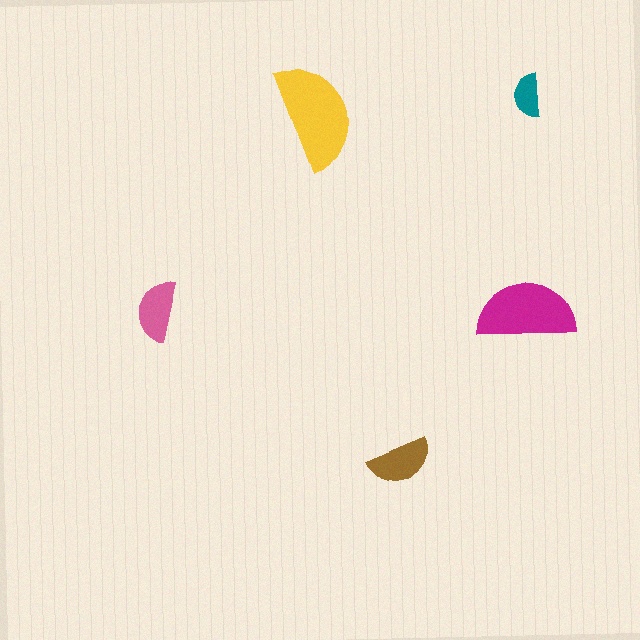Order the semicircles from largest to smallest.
the yellow one, the magenta one, the brown one, the pink one, the teal one.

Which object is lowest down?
The brown semicircle is bottommost.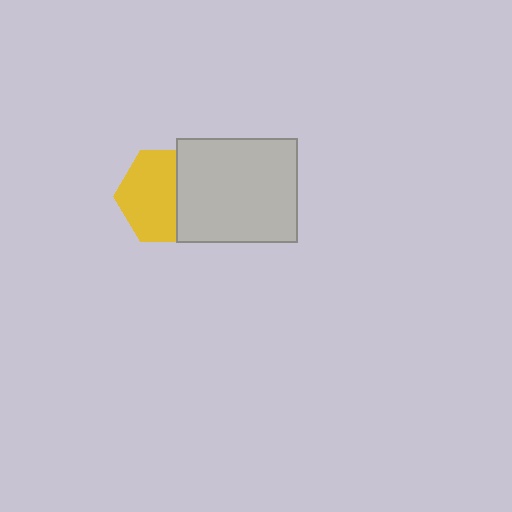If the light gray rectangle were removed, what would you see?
You would see the complete yellow hexagon.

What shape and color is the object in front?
The object in front is a light gray rectangle.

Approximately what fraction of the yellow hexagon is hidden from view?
Roughly 39% of the yellow hexagon is hidden behind the light gray rectangle.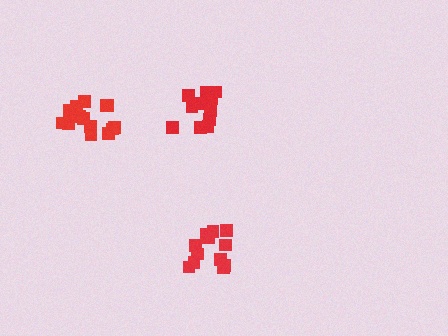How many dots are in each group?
Group 1: 11 dots, Group 2: 15 dots, Group 3: 12 dots (38 total).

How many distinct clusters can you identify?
There are 3 distinct clusters.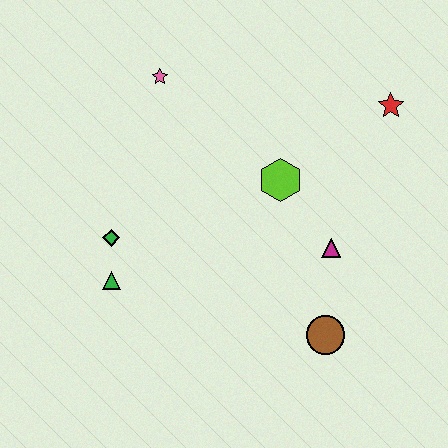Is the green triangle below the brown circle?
No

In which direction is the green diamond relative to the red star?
The green diamond is to the left of the red star.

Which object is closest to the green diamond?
The green triangle is closest to the green diamond.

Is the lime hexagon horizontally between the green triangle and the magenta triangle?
Yes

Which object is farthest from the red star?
The green triangle is farthest from the red star.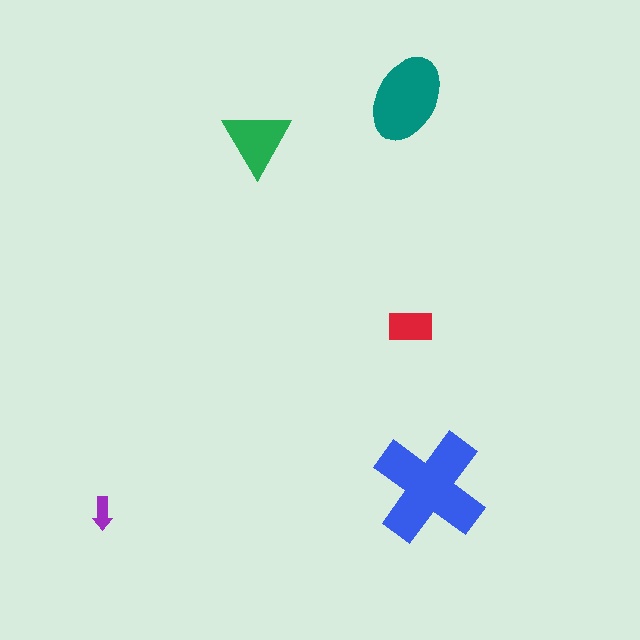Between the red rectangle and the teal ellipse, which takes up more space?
The teal ellipse.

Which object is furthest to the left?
The purple arrow is leftmost.